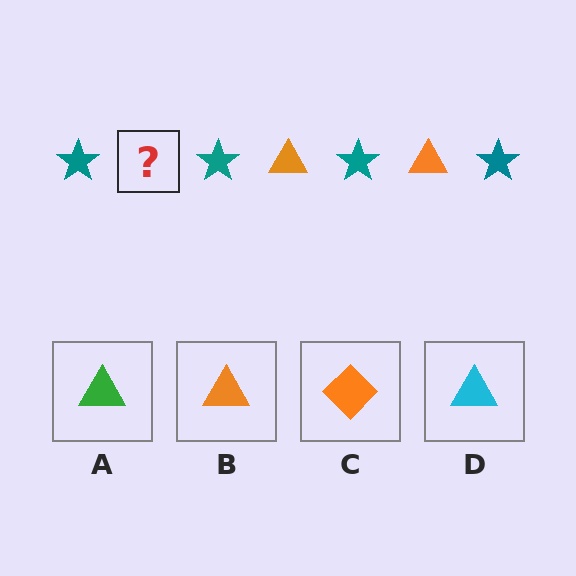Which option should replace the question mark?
Option B.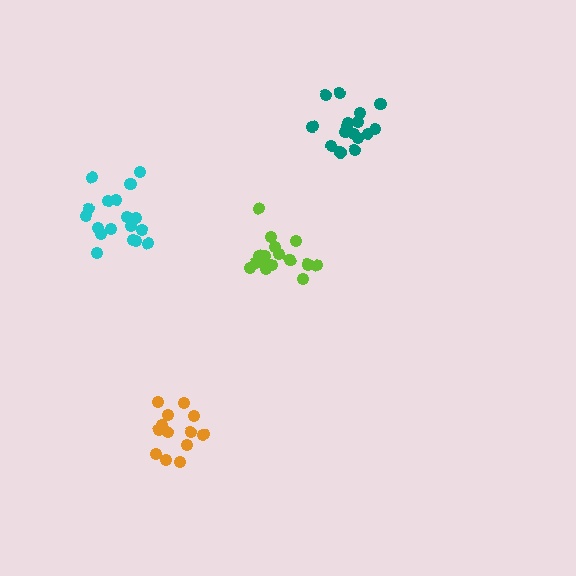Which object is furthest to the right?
The teal cluster is rightmost.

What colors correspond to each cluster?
The clusters are colored: teal, cyan, orange, lime.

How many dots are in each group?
Group 1: 16 dots, Group 2: 18 dots, Group 3: 13 dots, Group 4: 16 dots (63 total).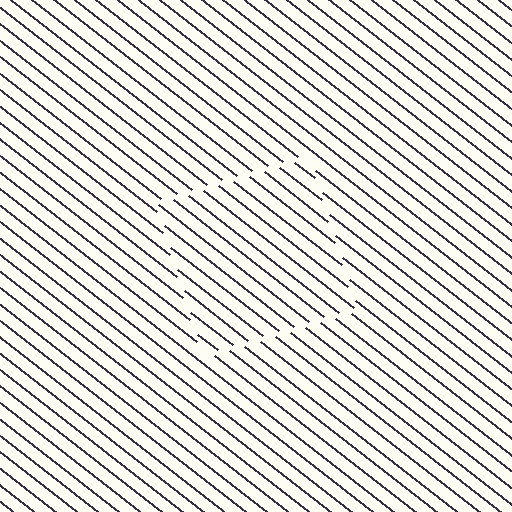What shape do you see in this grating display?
An illusory square. The interior of the shape contains the same grating, shifted by half a period — the contour is defined by the phase discontinuity where line-ends from the inner and outer gratings abut.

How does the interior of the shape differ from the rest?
The interior of the shape contains the same grating, shifted by half a period — the contour is defined by the phase discontinuity where line-ends from the inner and outer gratings abut.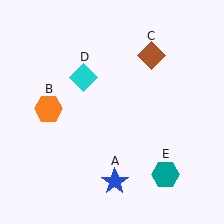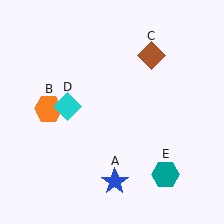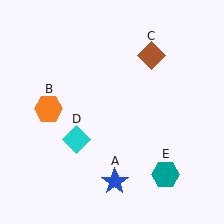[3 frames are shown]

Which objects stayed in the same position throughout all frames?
Blue star (object A) and orange hexagon (object B) and brown diamond (object C) and teal hexagon (object E) remained stationary.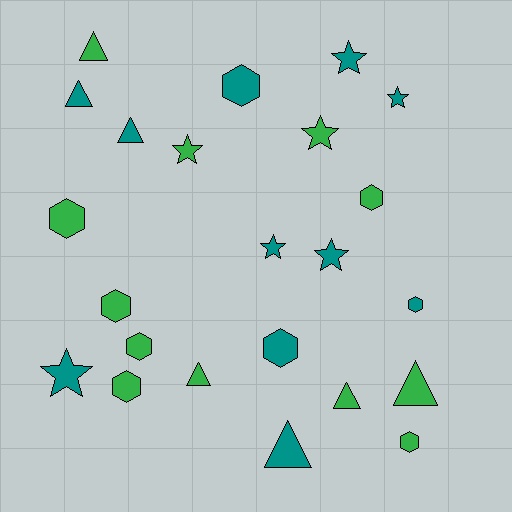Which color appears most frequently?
Green, with 12 objects.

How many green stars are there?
There are 2 green stars.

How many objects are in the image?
There are 23 objects.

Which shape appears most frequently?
Hexagon, with 9 objects.